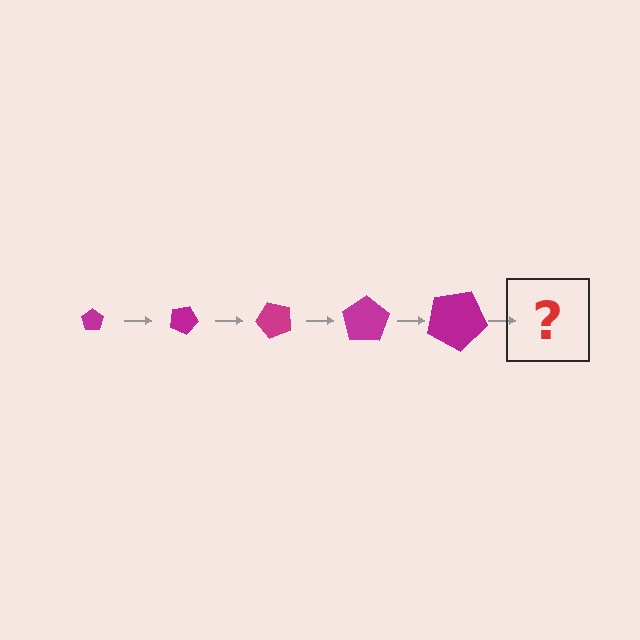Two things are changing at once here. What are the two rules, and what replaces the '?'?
The two rules are that the pentagon grows larger each step and it rotates 25 degrees each step. The '?' should be a pentagon, larger than the previous one and rotated 125 degrees from the start.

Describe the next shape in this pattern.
It should be a pentagon, larger than the previous one and rotated 125 degrees from the start.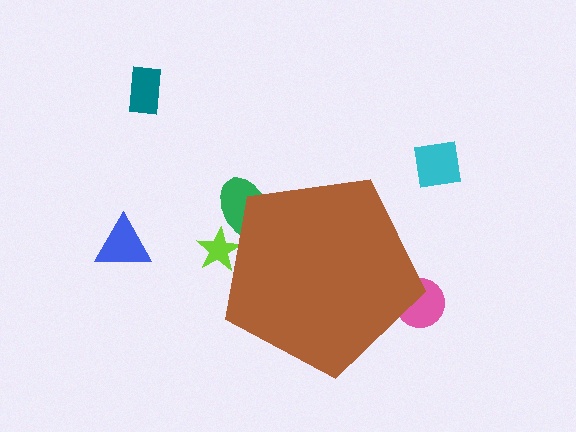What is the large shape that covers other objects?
A brown pentagon.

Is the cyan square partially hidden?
No, the cyan square is fully visible.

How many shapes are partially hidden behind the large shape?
3 shapes are partially hidden.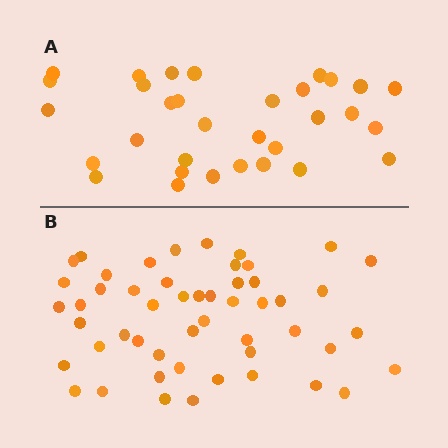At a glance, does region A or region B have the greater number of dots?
Region B (the bottom region) has more dots.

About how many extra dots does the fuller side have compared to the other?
Region B has approximately 20 more dots than region A.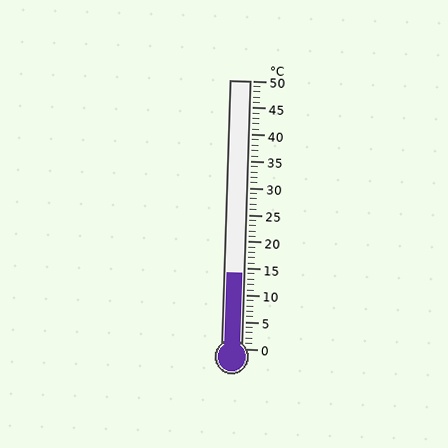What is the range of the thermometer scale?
The thermometer scale ranges from 0°C to 50°C.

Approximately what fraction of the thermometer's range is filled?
The thermometer is filled to approximately 30% of its range.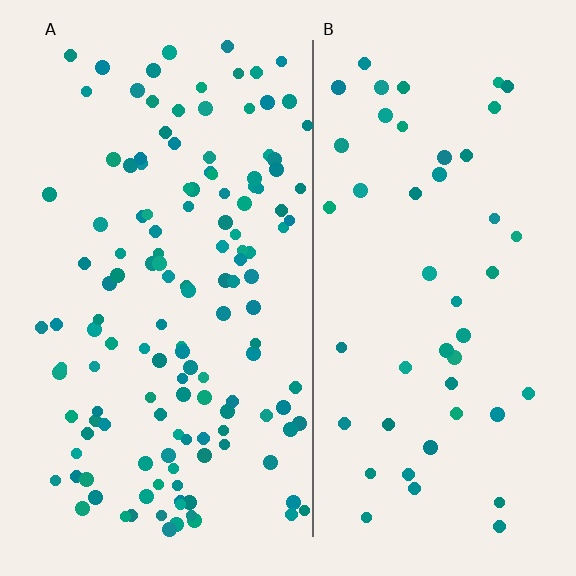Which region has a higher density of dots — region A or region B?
A (the left).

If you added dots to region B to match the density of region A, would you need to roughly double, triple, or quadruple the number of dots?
Approximately triple.